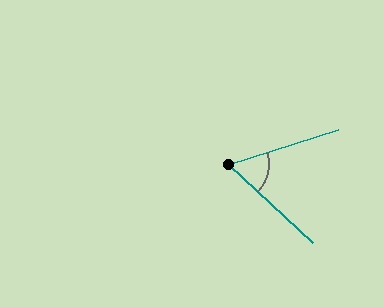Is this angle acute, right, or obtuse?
It is acute.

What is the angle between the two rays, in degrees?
Approximately 61 degrees.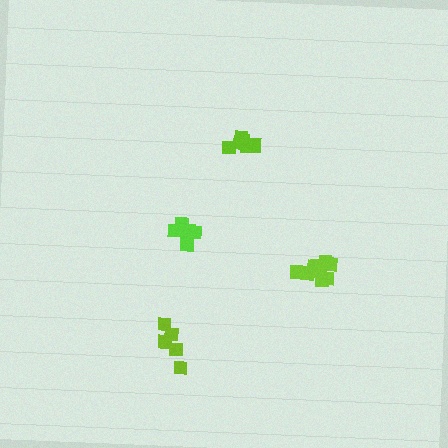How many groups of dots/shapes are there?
There are 4 groups.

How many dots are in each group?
Group 1: 7 dots, Group 2: 7 dots, Group 3: 11 dots, Group 4: 5 dots (30 total).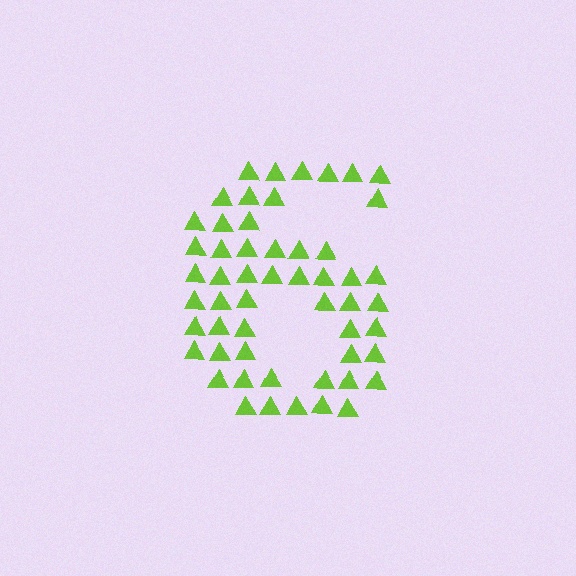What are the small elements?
The small elements are triangles.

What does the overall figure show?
The overall figure shows the digit 6.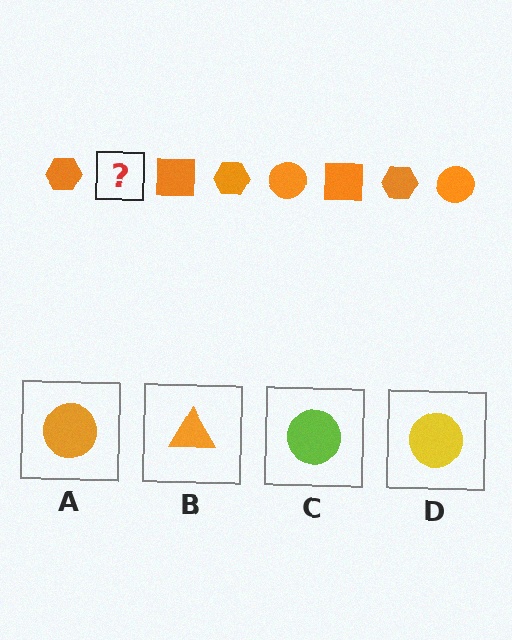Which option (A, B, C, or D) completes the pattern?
A.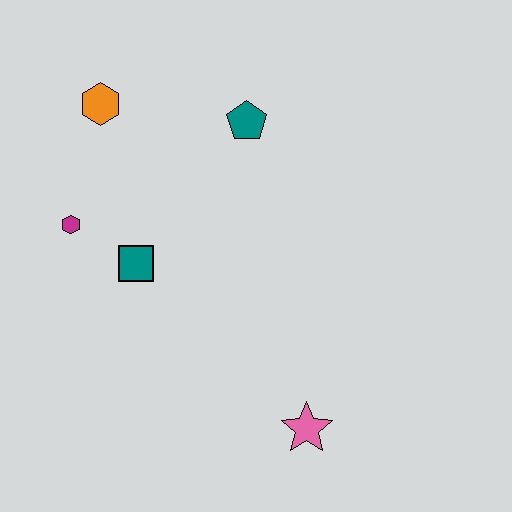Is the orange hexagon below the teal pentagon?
No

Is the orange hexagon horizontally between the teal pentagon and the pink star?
No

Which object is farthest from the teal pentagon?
The pink star is farthest from the teal pentagon.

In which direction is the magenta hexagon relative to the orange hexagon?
The magenta hexagon is below the orange hexagon.